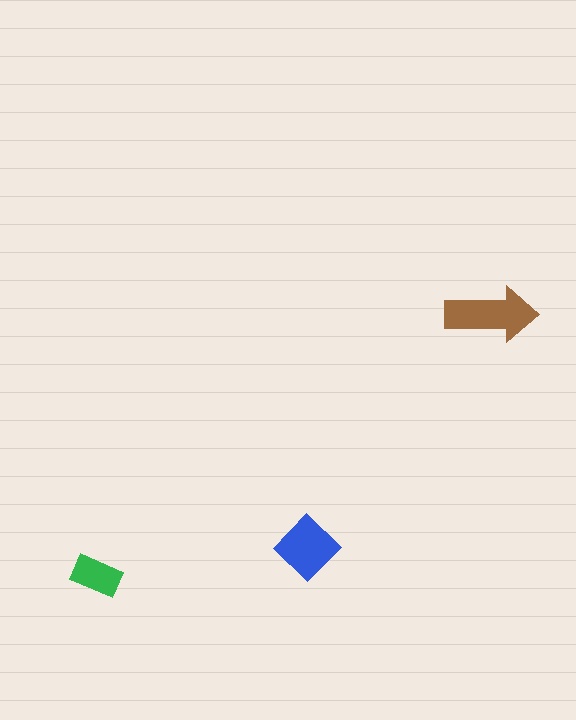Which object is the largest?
The brown arrow.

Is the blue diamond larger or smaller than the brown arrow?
Smaller.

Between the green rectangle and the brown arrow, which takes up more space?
The brown arrow.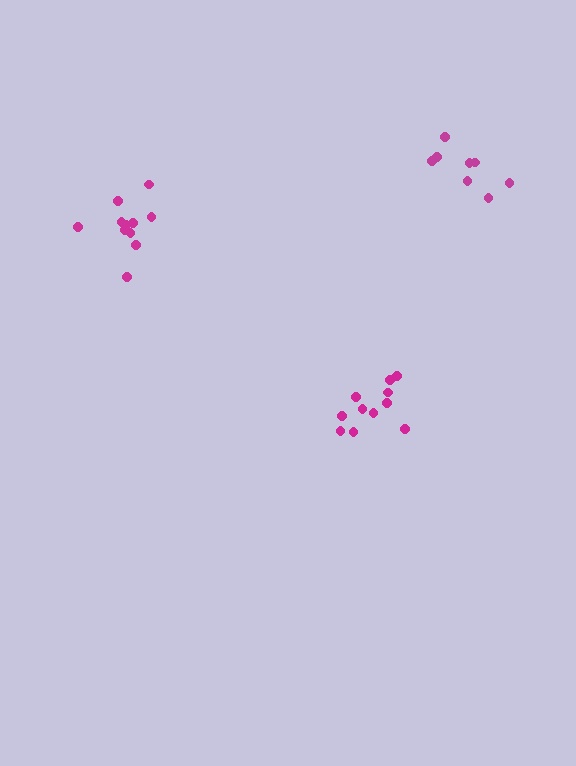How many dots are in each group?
Group 1: 8 dots, Group 2: 11 dots, Group 3: 11 dots (30 total).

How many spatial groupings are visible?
There are 3 spatial groupings.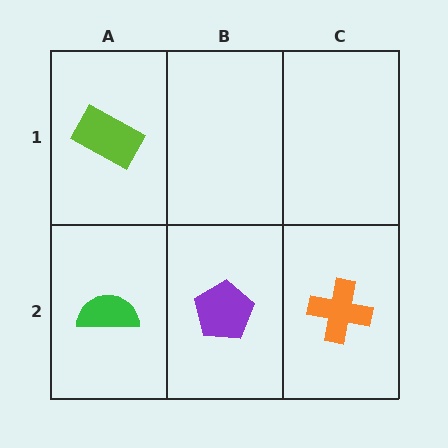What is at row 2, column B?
A purple pentagon.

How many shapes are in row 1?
1 shape.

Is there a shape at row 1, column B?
No, that cell is empty.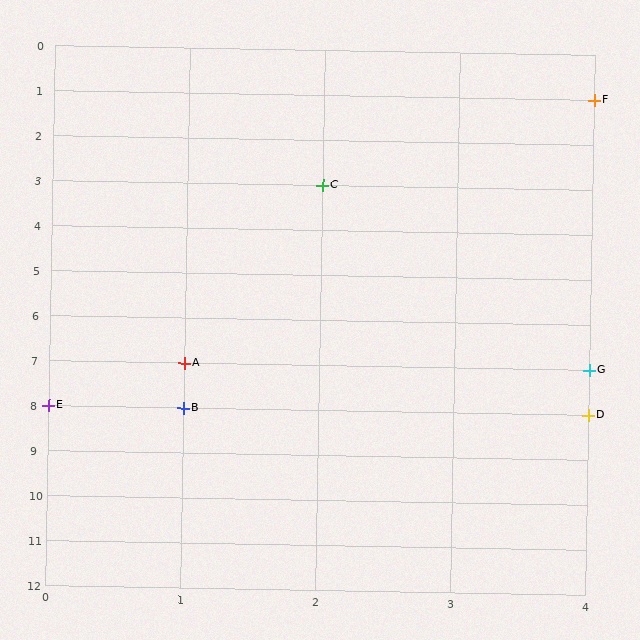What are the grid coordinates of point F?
Point F is at grid coordinates (4, 1).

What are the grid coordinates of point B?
Point B is at grid coordinates (1, 8).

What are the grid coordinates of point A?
Point A is at grid coordinates (1, 7).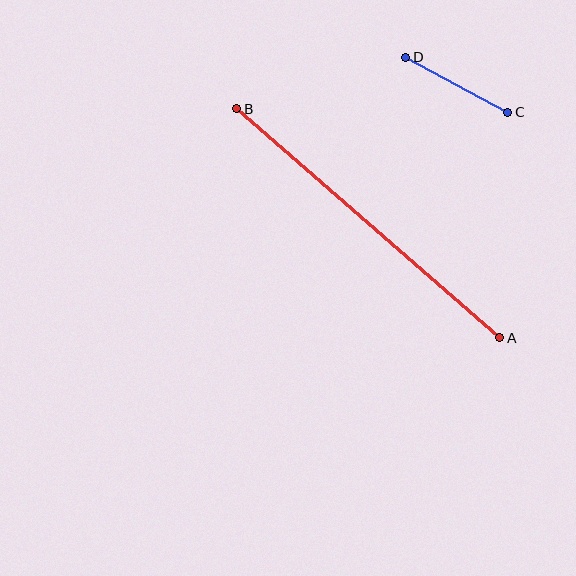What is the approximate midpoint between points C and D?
The midpoint is at approximately (457, 85) pixels.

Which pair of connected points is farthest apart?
Points A and B are farthest apart.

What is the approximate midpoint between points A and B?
The midpoint is at approximately (368, 223) pixels.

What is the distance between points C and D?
The distance is approximately 116 pixels.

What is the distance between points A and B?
The distance is approximately 348 pixels.